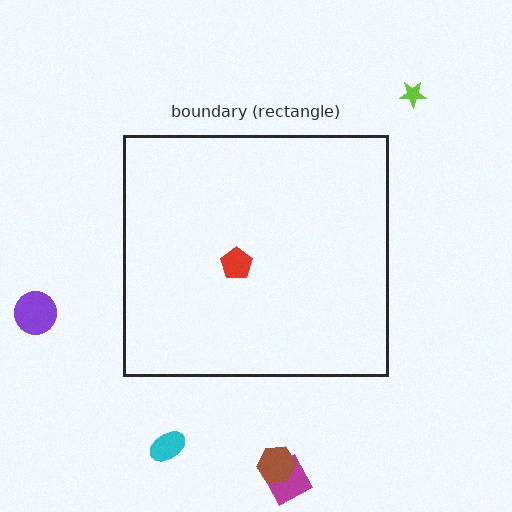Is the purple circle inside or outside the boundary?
Outside.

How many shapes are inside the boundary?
1 inside, 5 outside.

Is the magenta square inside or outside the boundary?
Outside.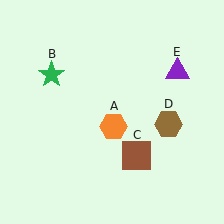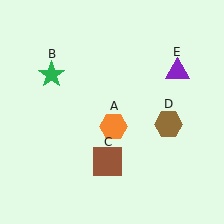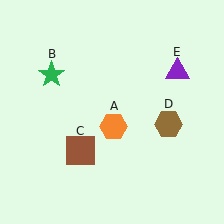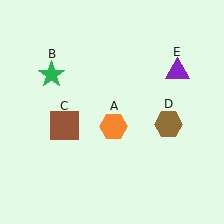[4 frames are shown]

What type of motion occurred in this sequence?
The brown square (object C) rotated clockwise around the center of the scene.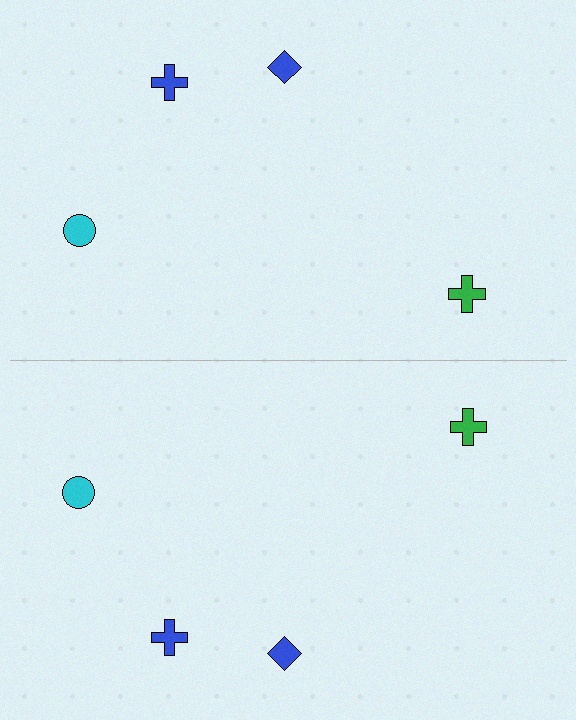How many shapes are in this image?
There are 8 shapes in this image.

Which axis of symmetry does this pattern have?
The pattern has a horizontal axis of symmetry running through the center of the image.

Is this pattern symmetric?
Yes, this pattern has bilateral (reflection) symmetry.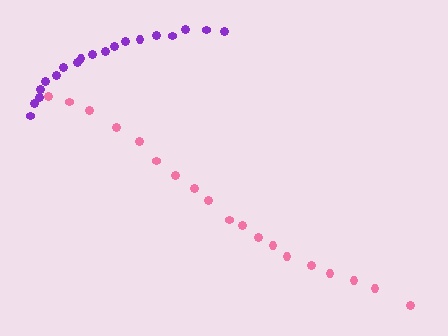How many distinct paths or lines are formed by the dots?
There are 2 distinct paths.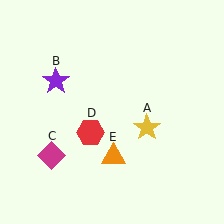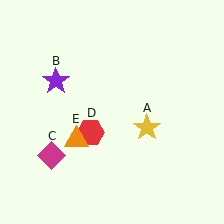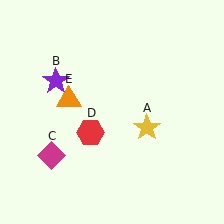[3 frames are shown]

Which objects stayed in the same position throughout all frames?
Yellow star (object A) and purple star (object B) and magenta diamond (object C) and red hexagon (object D) remained stationary.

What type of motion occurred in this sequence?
The orange triangle (object E) rotated clockwise around the center of the scene.